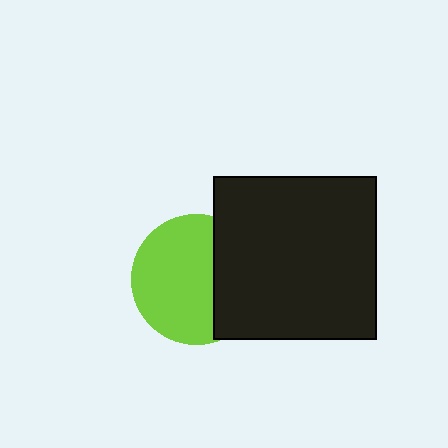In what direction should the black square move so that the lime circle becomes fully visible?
The black square should move right. That is the shortest direction to clear the overlap and leave the lime circle fully visible.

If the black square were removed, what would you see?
You would see the complete lime circle.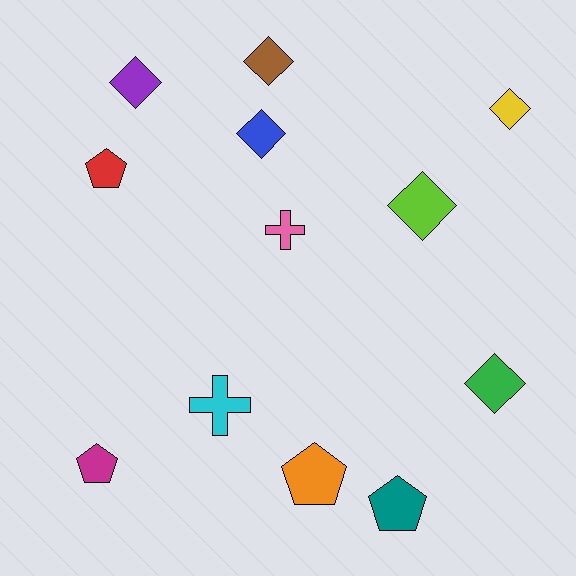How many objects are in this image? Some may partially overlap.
There are 12 objects.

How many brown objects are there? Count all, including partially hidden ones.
There is 1 brown object.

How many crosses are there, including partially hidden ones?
There are 2 crosses.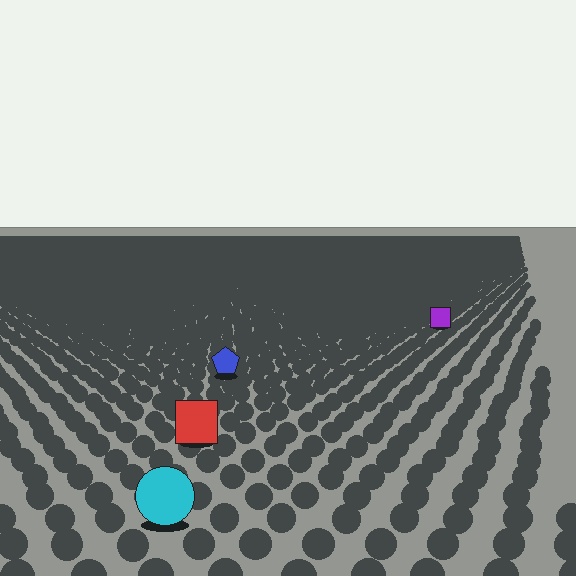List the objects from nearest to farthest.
From nearest to farthest: the cyan circle, the red square, the blue pentagon, the purple square.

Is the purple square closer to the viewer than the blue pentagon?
No. The blue pentagon is closer — you can tell from the texture gradient: the ground texture is coarser near it.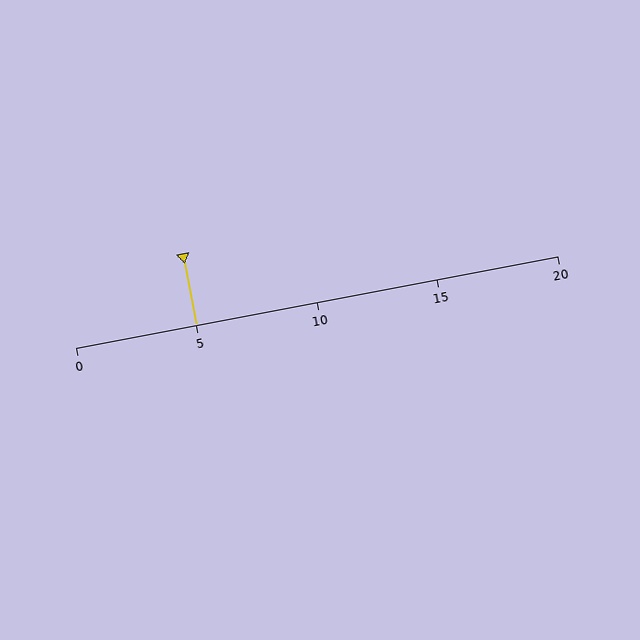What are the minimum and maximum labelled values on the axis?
The axis runs from 0 to 20.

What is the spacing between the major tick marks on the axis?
The major ticks are spaced 5 apart.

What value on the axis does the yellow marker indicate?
The marker indicates approximately 5.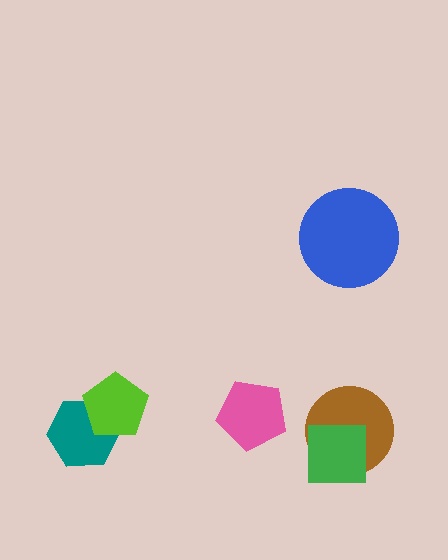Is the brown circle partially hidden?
Yes, it is partially covered by another shape.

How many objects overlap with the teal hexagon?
1 object overlaps with the teal hexagon.